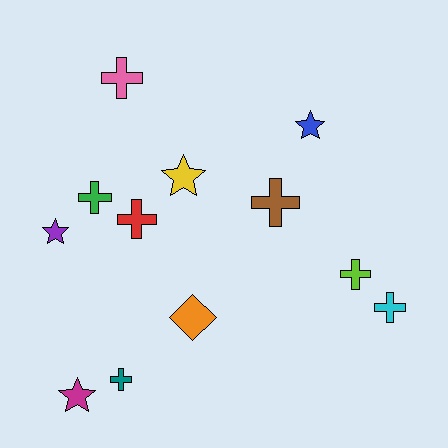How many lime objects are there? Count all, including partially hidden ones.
There is 1 lime object.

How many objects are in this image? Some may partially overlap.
There are 12 objects.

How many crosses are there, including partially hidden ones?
There are 7 crosses.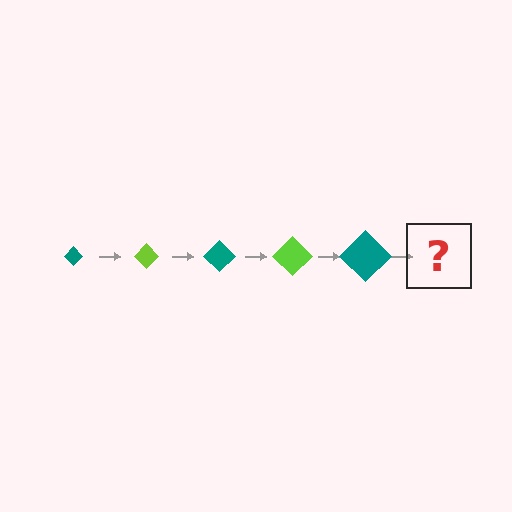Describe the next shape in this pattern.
It should be a lime diamond, larger than the previous one.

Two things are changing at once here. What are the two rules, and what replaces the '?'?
The two rules are that the diamond grows larger each step and the color cycles through teal and lime. The '?' should be a lime diamond, larger than the previous one.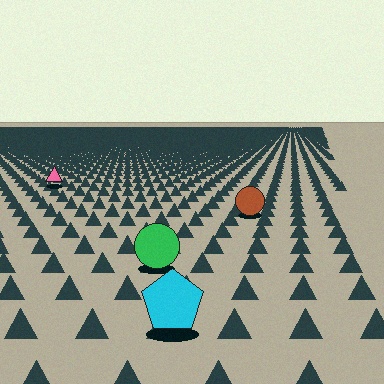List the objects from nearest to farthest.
From nearest to farthest: the cyan pentagon, the green circle, the brown circle, the pink triangle.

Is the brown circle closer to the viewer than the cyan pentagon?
No. The cyan pentagon is closer — you can tell from the texture gradient: the ground texture is coarser near it.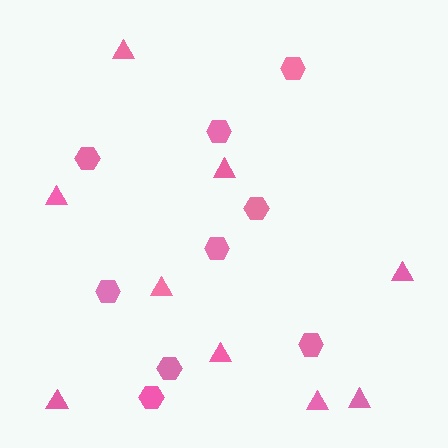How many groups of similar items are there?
There are 2 groups: one group of triangles (9) and one group of hexagons (9).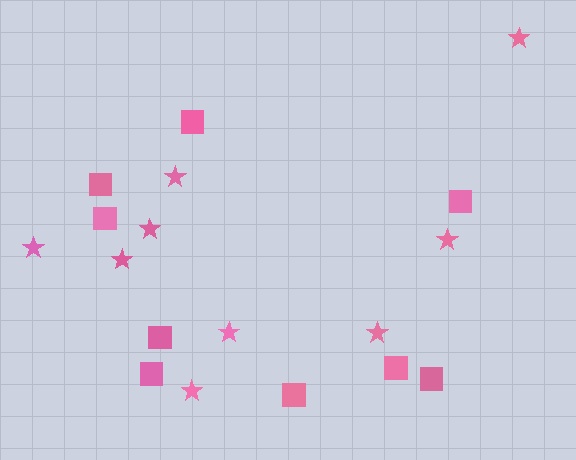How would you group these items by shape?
There are 2 groups: one group of squares (9) and one group of stars (9).